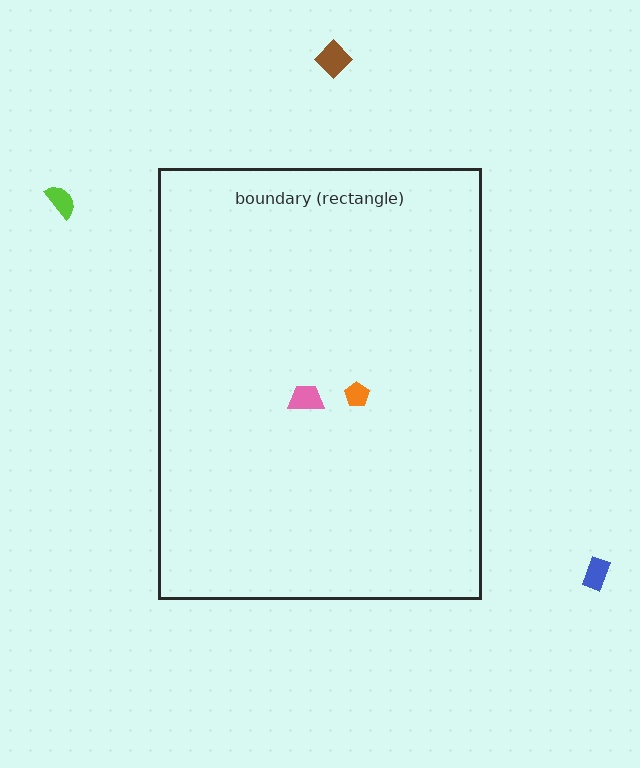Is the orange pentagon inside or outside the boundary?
Inside.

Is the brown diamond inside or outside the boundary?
Outside.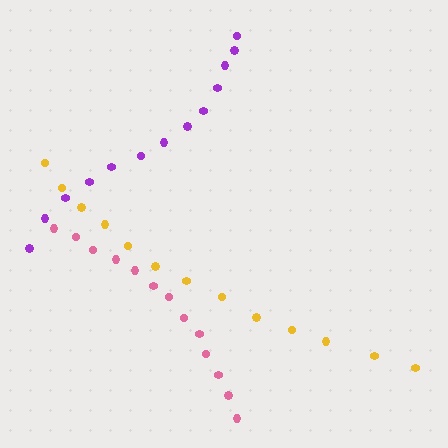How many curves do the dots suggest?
There are 3 distinct paths.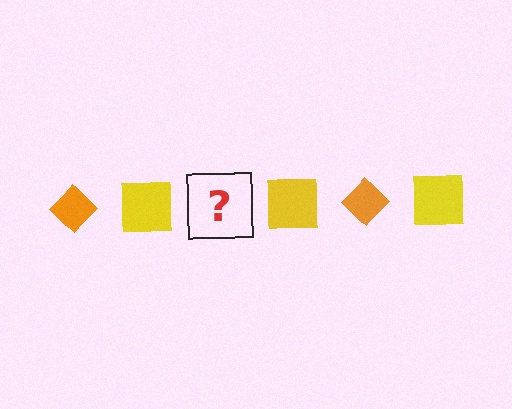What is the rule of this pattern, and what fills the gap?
The rule is that the pattern alternates between orange diamond and yellow square. The gap should be filled with an orange diamond.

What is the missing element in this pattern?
The missing element is an orange diamond.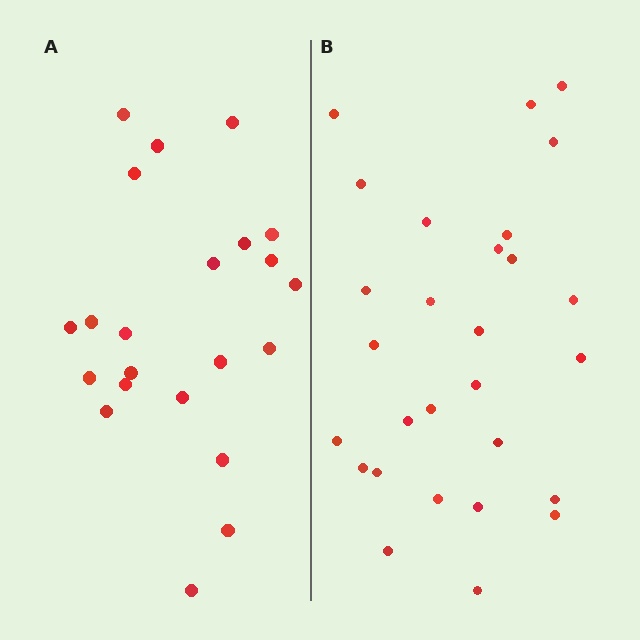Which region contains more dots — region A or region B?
Region B (the right region) has more dots.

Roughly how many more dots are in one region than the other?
Region B has about 6 more dots than region A.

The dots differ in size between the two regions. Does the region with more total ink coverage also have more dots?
No. Region A has more total ink coverage because its dots are larger, but region B actually contains more individual dots. Total area can be misleading — the number of items is what matters here.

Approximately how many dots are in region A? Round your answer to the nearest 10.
About 20 dots. (The exact count is 22, which rounds to 20.)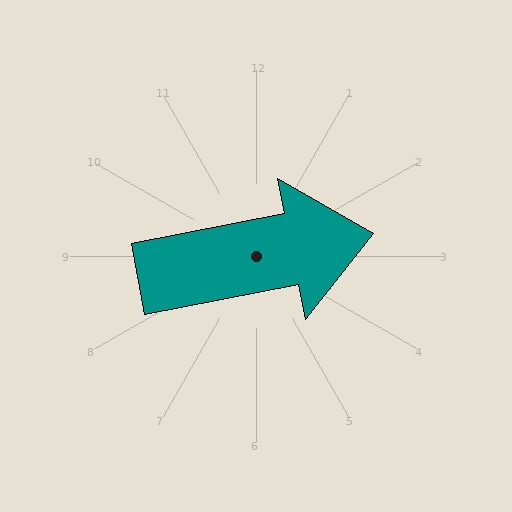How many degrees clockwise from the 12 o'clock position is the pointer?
Approximately 79 degrees.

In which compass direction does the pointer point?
East.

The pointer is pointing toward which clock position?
Roughly 3 o'clock.